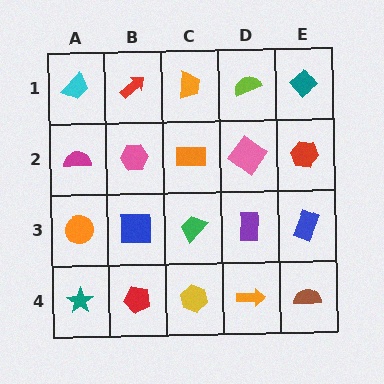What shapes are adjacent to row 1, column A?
A magenta semicircle (row 2, column A), a red arrow (row 1, column B).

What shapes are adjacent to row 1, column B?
A pink hexagon (row 2, column B), a cyan trapezoid (row 1, column A), an orange trapezoid (row 1, column C).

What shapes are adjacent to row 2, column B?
A red arrow (row 1, column B), a blue square (row 3, column B), a magenta semicircle (row 2, column A), an orange rectangle (row 2, column C).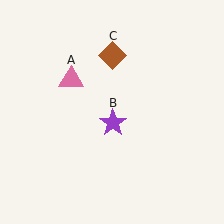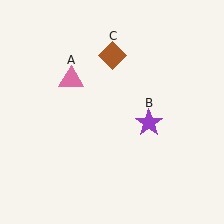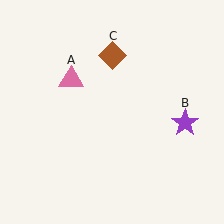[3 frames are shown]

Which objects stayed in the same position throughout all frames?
Pink triangle (object A) and brown diamond (object C) remained stationary.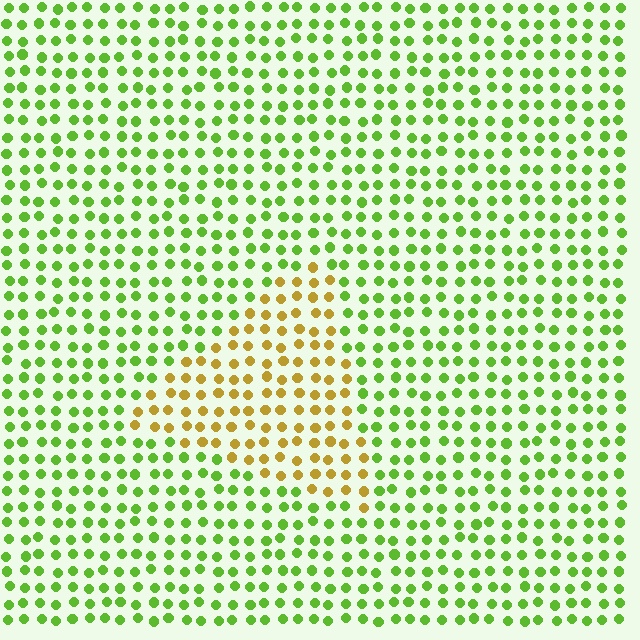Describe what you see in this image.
The image is filled with small lime elements in a uniform arrangement. A triangle-shaped region is visible where the elements are tinted to a slightly different hue, forming a subtle color boundary.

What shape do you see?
I see a triangle.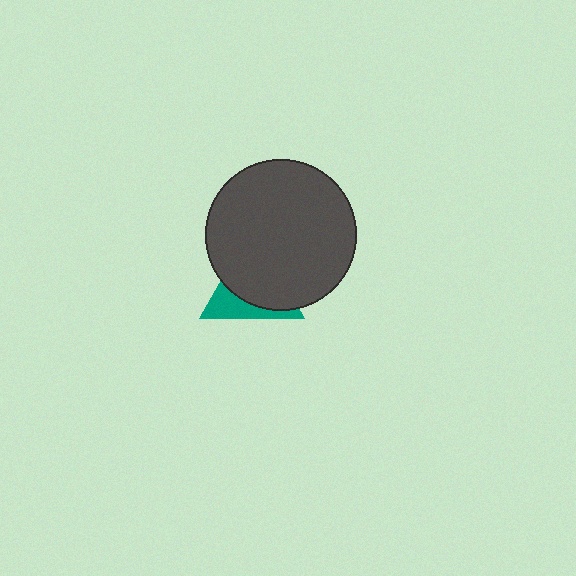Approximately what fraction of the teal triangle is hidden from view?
Roughly 66% of the teal triangle is hidden behind the dark gray circle.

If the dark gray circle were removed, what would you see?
You would see the complete teal triangle.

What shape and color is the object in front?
The object in front is a dark gray circle.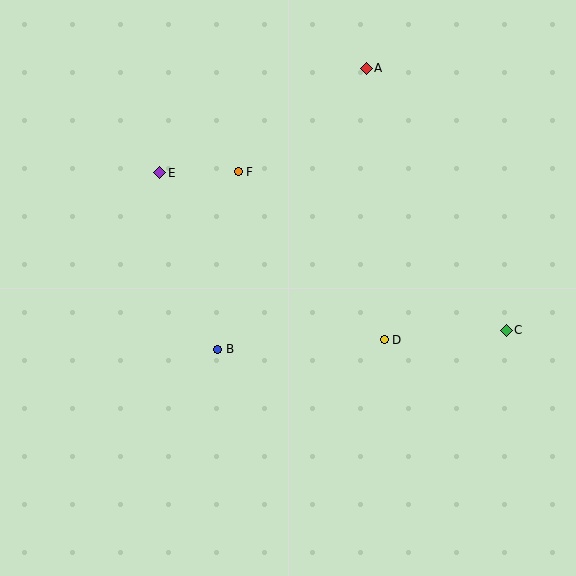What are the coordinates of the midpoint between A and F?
The midpoint between A and F is at (302, 120).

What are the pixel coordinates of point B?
Point B is at (218, 349).